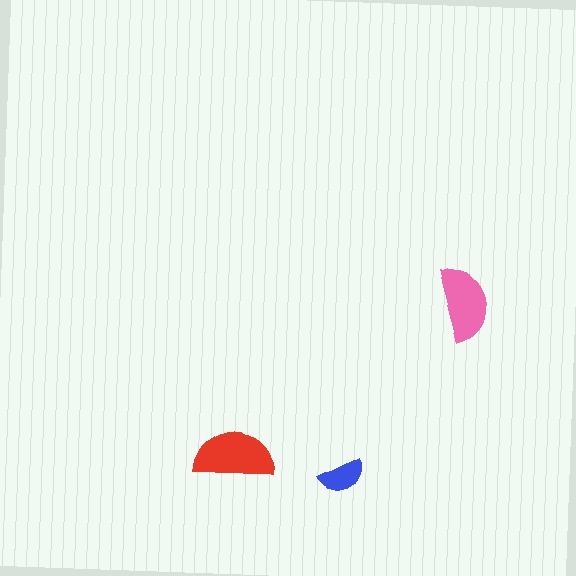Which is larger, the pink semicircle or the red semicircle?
The red one.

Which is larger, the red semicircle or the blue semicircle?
The red one.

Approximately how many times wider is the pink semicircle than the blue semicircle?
About 1.5 times wider.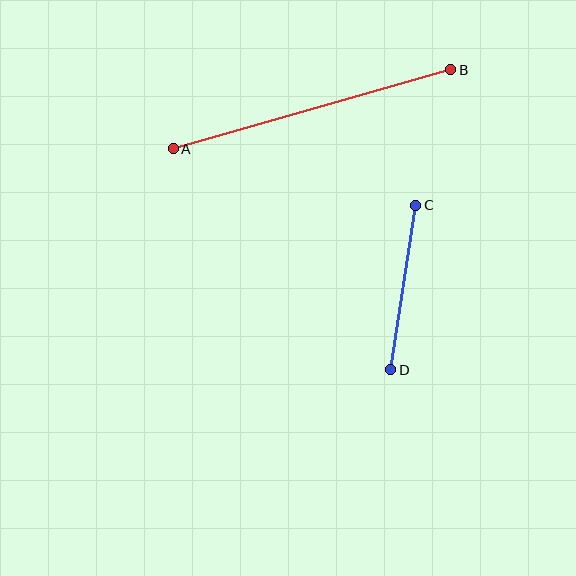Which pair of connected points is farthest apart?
Points A and B are farthest apart.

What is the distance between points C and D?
The distance is approximately 166 pixels.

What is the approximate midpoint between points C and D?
The midpoint is at approximately (403, 288) pixels.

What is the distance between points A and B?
The distance is approximately 289 pixels.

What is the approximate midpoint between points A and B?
The midpoint is at approximately (312, 109) pixels.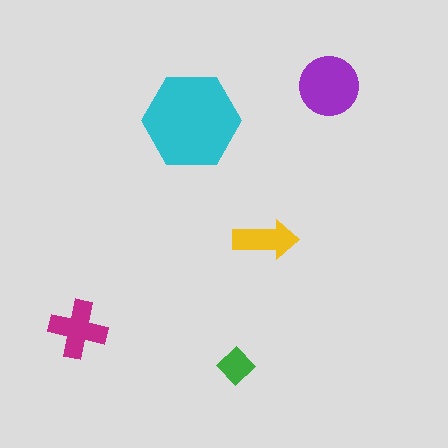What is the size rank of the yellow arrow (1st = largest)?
4th.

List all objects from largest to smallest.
The cyan hexagon, the purple circle, the magenta cross, the yellow arrow, the green diamond.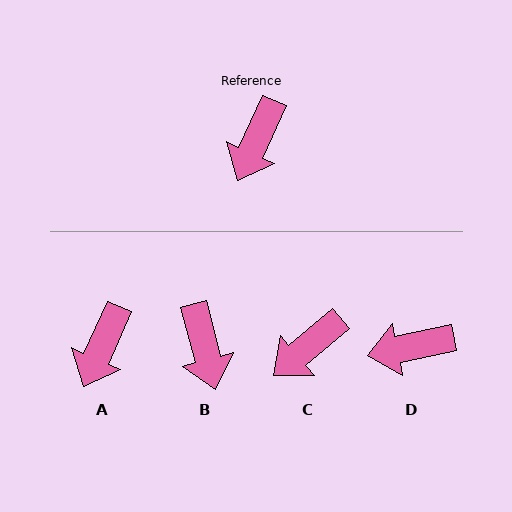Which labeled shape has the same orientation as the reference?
A.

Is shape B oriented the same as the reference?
No, it is off by about 39 degrees.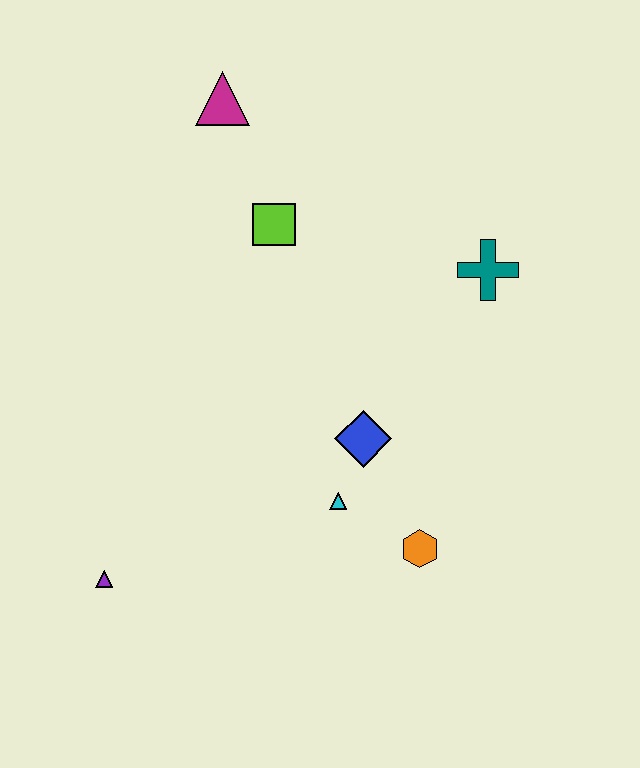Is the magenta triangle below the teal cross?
No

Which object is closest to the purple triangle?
The cyan triangle is closest to the purple triangle.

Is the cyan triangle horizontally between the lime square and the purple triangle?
No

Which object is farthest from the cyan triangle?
The magenta triangle is farthest from the cyan triangle.